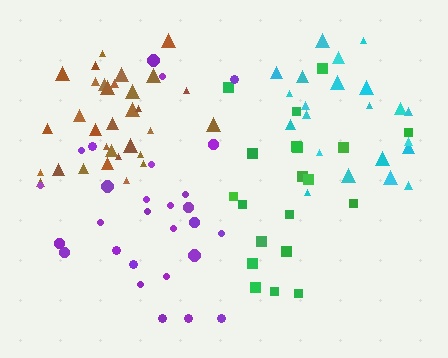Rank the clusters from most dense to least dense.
brown, cyan, purple, green.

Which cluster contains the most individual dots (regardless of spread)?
Brown (34).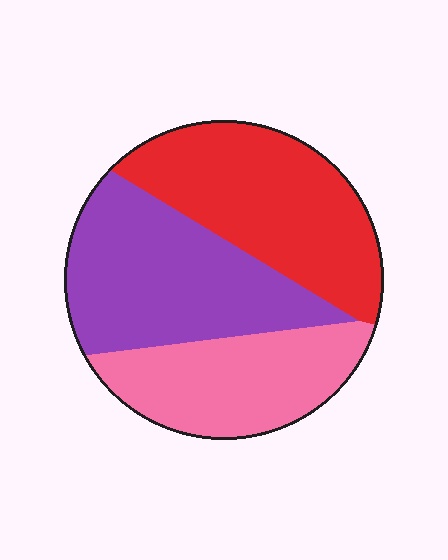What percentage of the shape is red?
Red takes up about three eighths (3/8) of the shape.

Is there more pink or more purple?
Purple.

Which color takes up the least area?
Pink, at roughly 30%.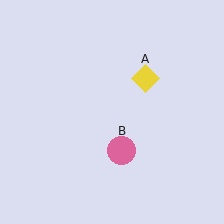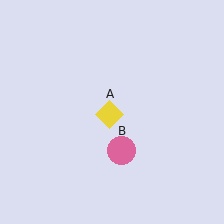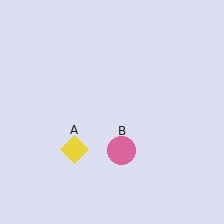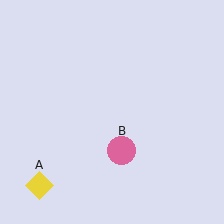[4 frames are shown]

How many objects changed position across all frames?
1 object changed position: yellow diamond (object A).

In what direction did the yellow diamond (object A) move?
The yellow diamond (object A) moved down and to the left.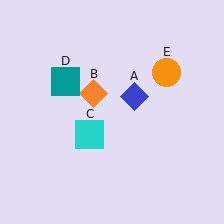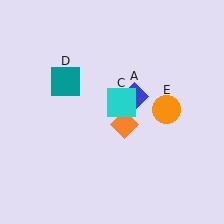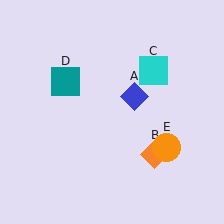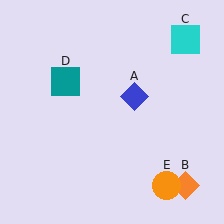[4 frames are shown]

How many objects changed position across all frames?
3 objects changed position: orange diamond (object B), cyan square (object C), orange circle (object E).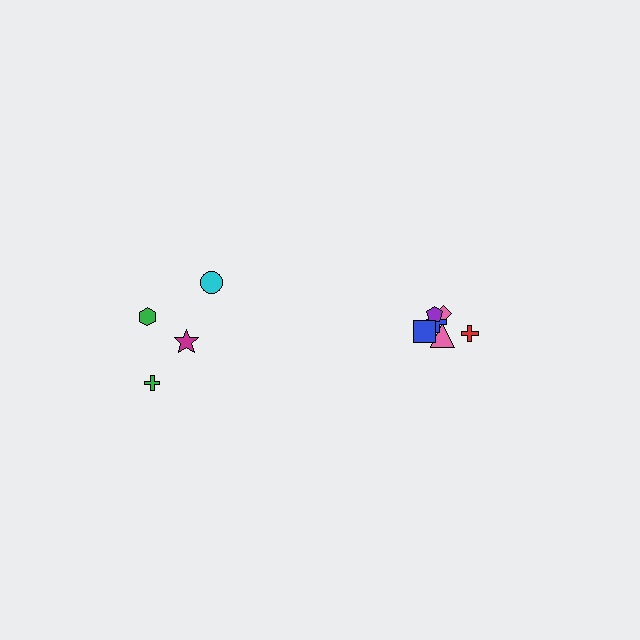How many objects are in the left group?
There are 4 objects.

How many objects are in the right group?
There are 6 objects.